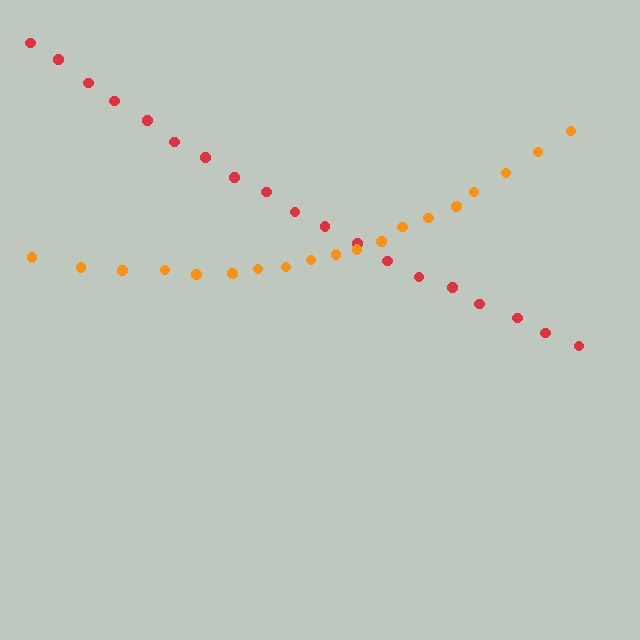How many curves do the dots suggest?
There are 2 distinct paths.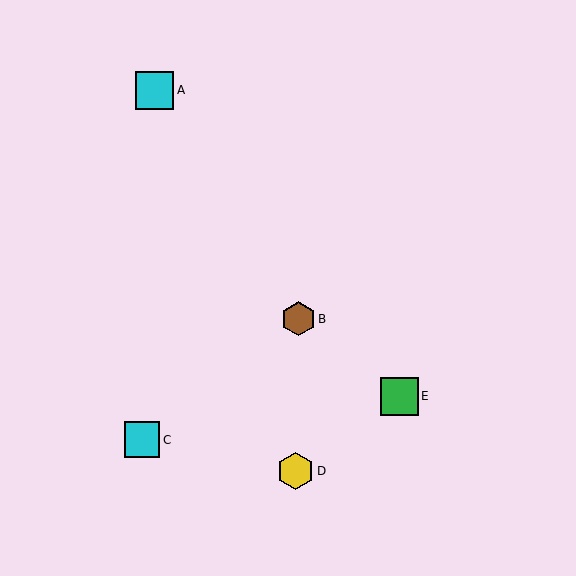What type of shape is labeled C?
Shape C is a cyan square.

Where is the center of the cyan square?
The center of the cyan square is at (155, 90).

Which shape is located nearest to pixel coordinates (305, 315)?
The brown hexagon (labeled B) at (298, 319) is nearest to that location.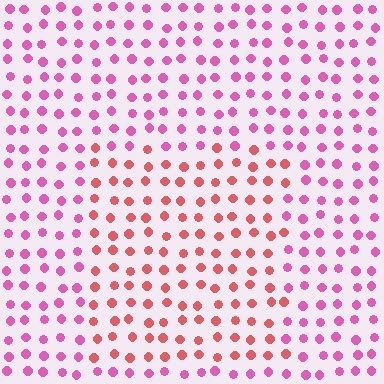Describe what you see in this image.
The image is filled with small pink elements in a uniform arrangement. A rectangle-shaped region is visible where the elements are tinted to a slightly different hue, forming a subtle color boundary.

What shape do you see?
I see a rectangle.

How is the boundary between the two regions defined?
The boundary is defined purely by a slight shift in hue (about 37 degrees). Spacing, size, and orientation are identical on both sides.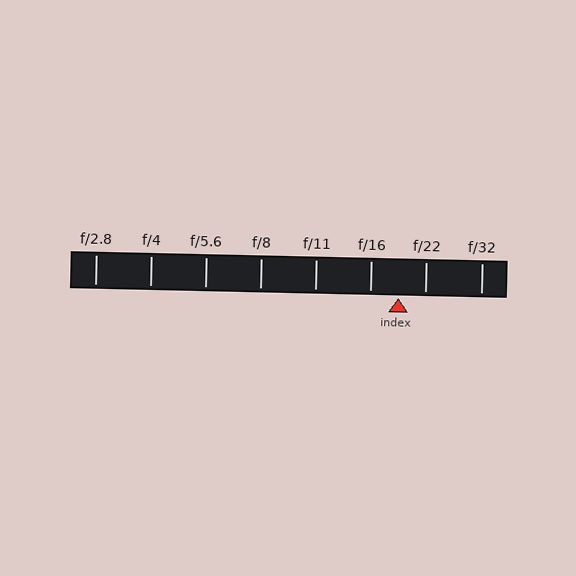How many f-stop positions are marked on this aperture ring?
There are 8 f-stop positions marked.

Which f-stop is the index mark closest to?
The index mark is closest to f/22.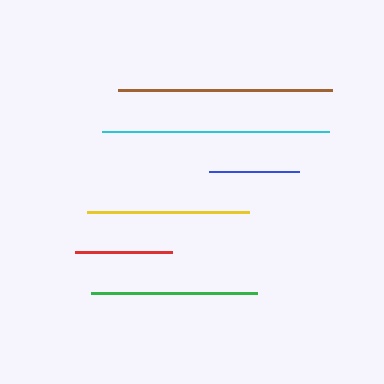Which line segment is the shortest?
The blue line is the shortest at approximately 90 pixels.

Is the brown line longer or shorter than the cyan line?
The cyan line is longer than the brown line.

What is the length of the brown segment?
The brown segment is approximately 214 pixels long.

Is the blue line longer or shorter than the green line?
The green line is longer than the blue line.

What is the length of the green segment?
The green segment is approximately 166 pixels long.